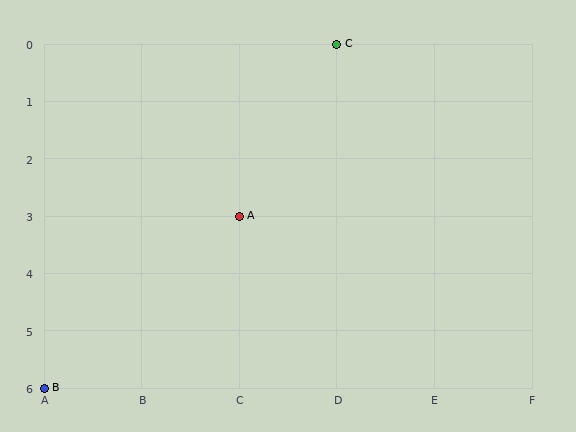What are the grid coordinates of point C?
Point C is at grid coordinates (D, 0).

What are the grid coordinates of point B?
Point B is at grid coordinates (A, 6).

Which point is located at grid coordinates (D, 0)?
Point C is at (D, 0).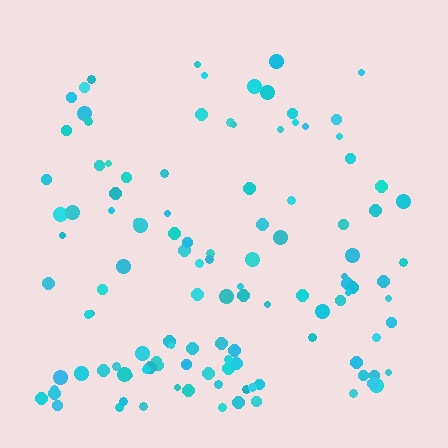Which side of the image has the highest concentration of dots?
The bottom.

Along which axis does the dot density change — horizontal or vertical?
Vertical.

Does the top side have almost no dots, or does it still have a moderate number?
Still a moderate number, just noticeably fewer than the bottom.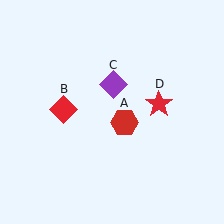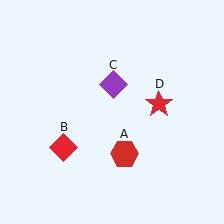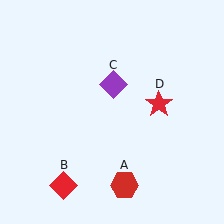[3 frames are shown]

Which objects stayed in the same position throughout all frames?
Purple diamond (object C) and red star (object D) remained stationary.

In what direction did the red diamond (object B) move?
The red diamond (object B) moved down.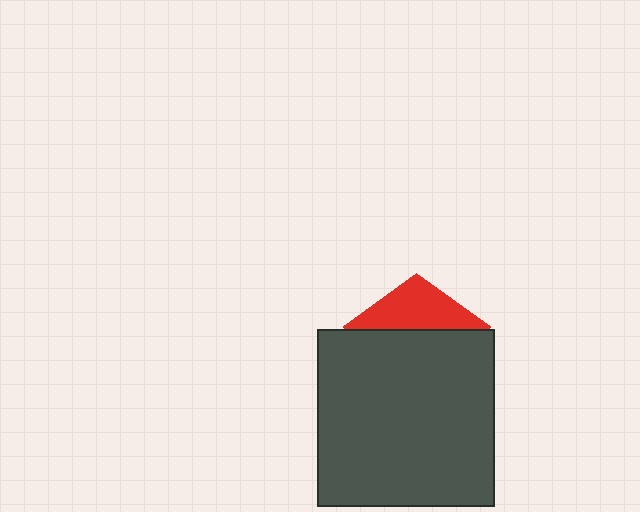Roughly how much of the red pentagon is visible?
A small part of it is visible (roughly 30%).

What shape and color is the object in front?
The object in front is a dark gray square.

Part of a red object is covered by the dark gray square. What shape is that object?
It is a pentagon.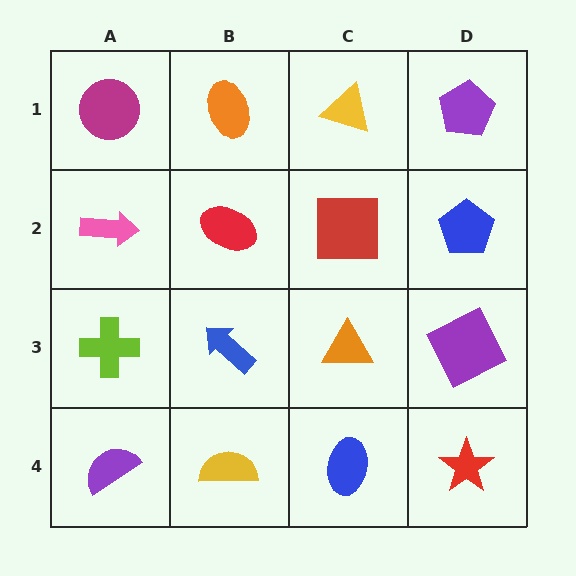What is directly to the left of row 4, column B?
A purple semicircle.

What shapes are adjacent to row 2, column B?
An orange ellipse (row 1, column B), a blue arrow (row 3, column B), a pink arrow (row 2, column A), a red square (row 2, column C).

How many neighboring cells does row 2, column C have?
4.